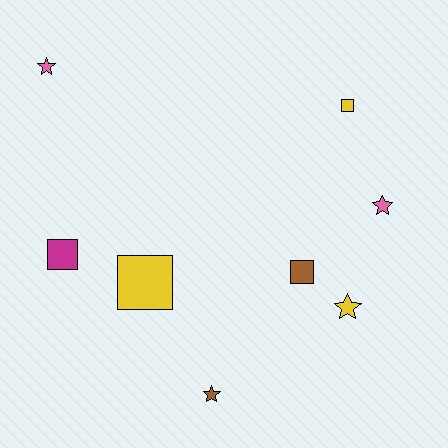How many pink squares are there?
There are no pink squares.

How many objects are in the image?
There are 8 objects.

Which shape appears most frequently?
Square, with 4 objects.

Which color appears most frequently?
Yellow, with 3 objects.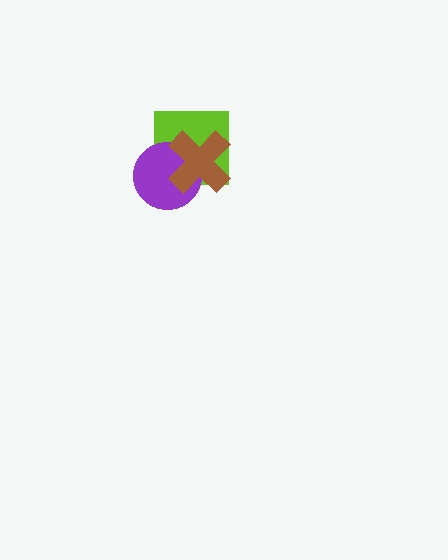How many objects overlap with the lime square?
2 objects overlap with the lime square.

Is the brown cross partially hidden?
No, no other shape covers it.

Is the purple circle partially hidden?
Yes, it is partially covered by another shape.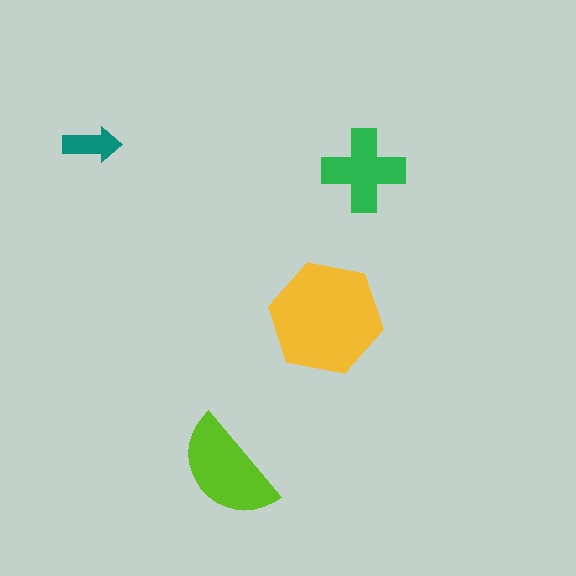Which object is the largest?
The yellow hexagon.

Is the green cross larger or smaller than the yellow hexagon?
Smaller.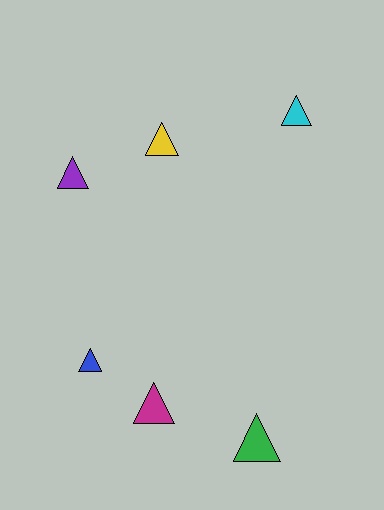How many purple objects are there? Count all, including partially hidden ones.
There is 1 purple object.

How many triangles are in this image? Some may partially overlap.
There are 6 triangles.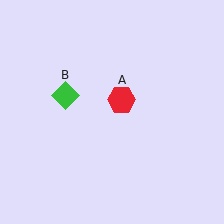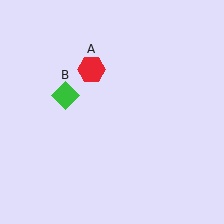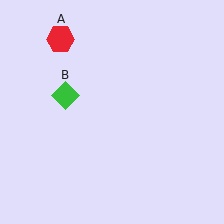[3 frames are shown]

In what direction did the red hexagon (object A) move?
The red hexagon (object A) moved up and to the left.